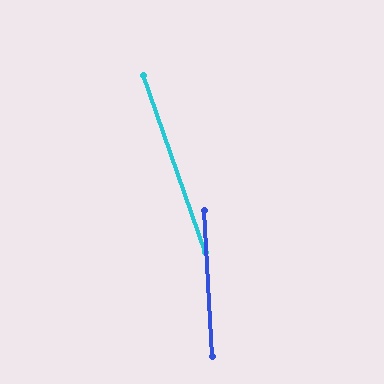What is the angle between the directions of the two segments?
Approximately 17 degrees.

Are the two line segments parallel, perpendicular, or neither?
Neither parallel nor perpendicular — they differ by about 17°.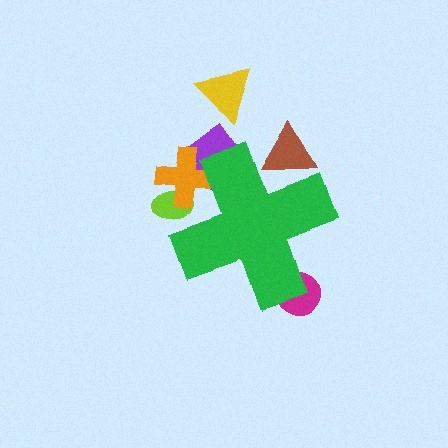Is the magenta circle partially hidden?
Yes, the magenta circle is partially hidden behind the green cross.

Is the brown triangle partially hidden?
Yes, the brown triangle is partially hidden behind the green cross.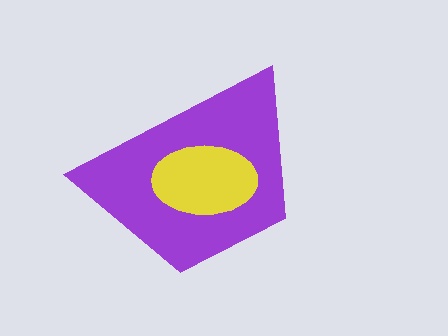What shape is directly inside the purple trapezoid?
The yellow ellipse.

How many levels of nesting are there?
2.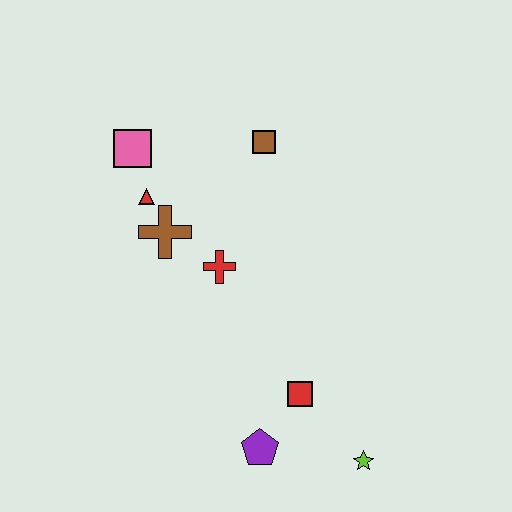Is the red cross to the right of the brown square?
No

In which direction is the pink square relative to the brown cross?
The pink square is above the brown cross.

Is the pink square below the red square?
No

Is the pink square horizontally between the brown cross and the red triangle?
No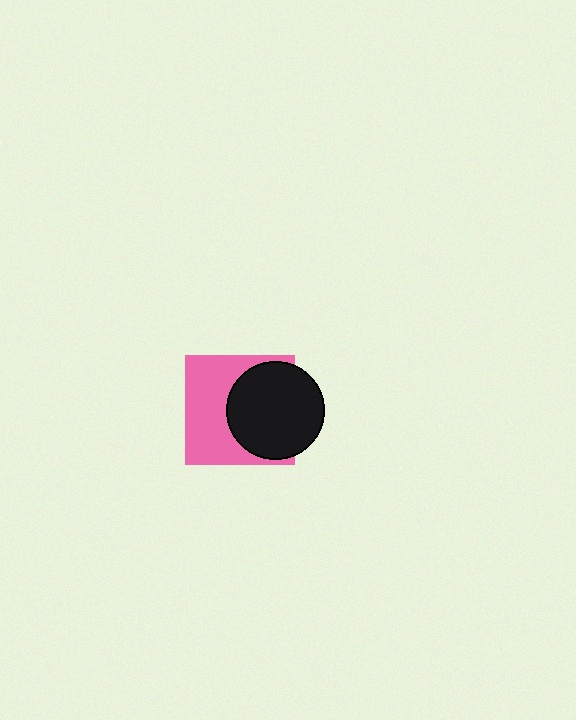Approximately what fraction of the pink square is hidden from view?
Roughly 48% of the pink square is hidden behind the black circle.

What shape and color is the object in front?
The object in front is a black circle.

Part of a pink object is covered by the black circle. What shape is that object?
It is a square.